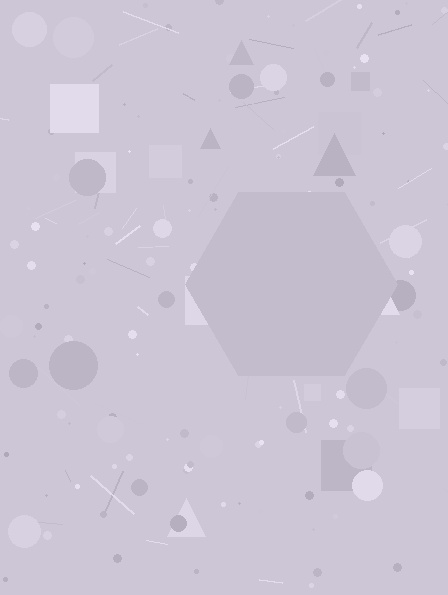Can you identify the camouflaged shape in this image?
The camouflaged shape is a hexagon.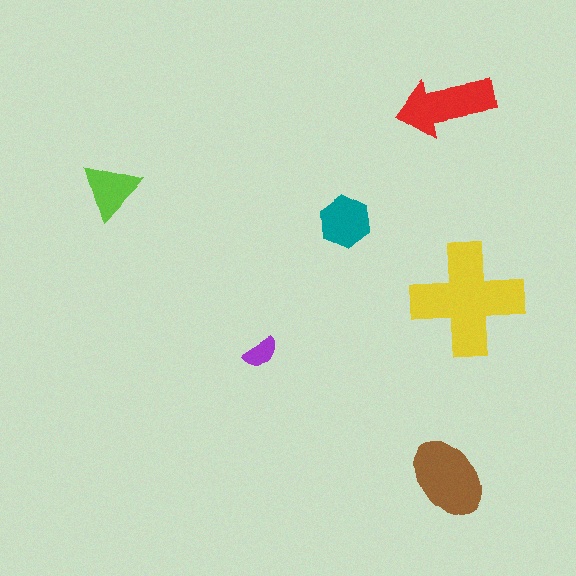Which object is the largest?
The yellow cross.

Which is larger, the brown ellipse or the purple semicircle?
The brown ellipse.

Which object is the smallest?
The purple semicircle.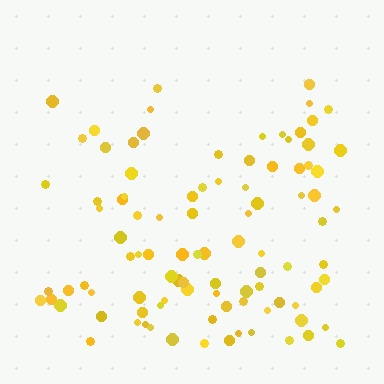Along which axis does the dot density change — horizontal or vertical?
Vertical.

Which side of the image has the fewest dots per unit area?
The top.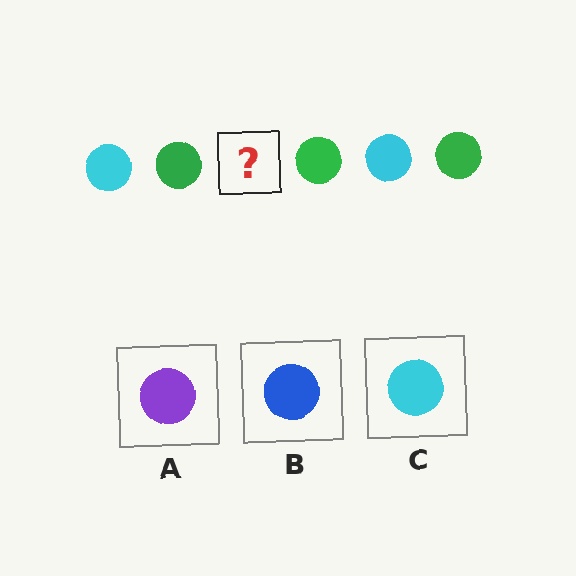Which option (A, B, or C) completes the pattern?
C.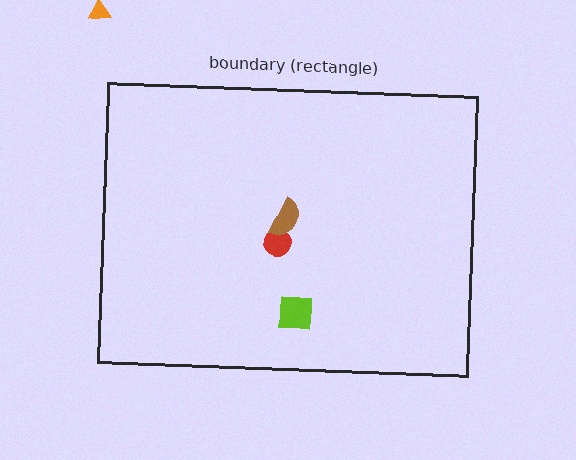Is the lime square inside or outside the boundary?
Inside.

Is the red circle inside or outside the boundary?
Inside.